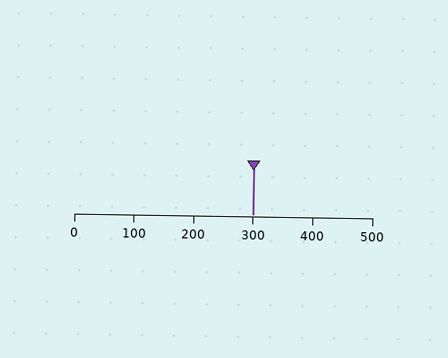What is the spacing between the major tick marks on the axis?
The major ticks are spaced 100 apart.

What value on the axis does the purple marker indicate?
The marker indicates approximately 300.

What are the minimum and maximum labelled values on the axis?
The axis runs from 0 to 500.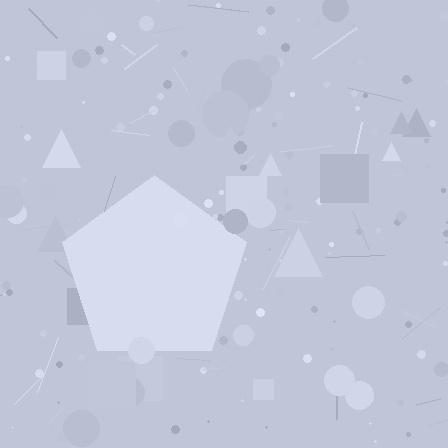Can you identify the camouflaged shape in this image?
The camouflaged shape is a pentagon.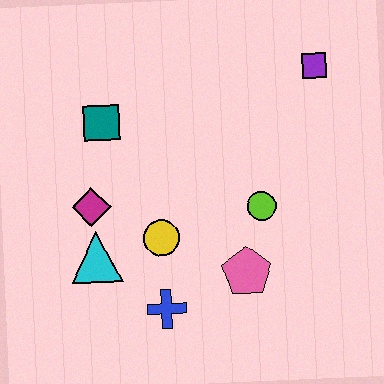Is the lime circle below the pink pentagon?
No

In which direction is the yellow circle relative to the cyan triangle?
The yellow circle is to the right of the cyan triangle.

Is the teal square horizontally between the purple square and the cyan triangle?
Yes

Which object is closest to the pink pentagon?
The lime circle is closest to the pink pentagon.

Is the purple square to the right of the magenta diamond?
Yes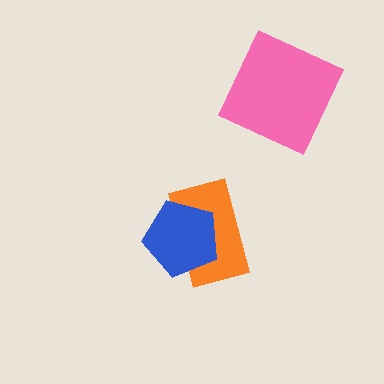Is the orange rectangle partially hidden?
Yes, it is partially covered by another shape.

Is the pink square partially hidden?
No, no other shape covers it.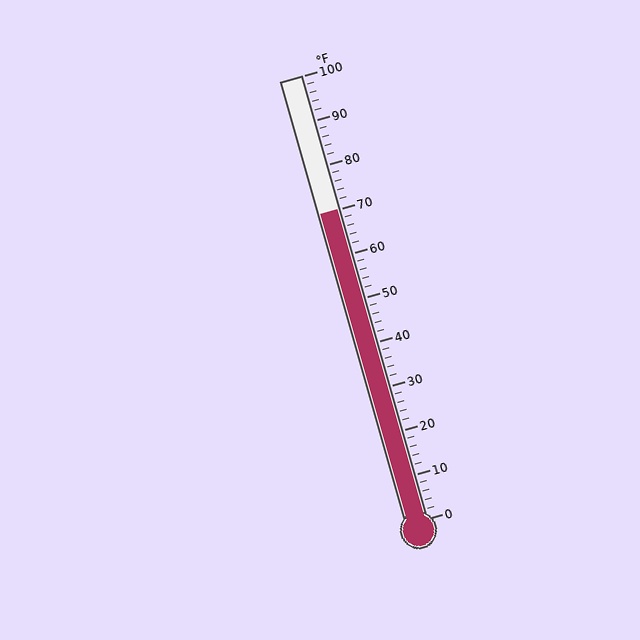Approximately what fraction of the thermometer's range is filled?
The thermometer is filled to approximately 70% of its range.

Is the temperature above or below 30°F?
The temperature is above 30°F.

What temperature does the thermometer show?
The thermometer shows approximately 70°F.